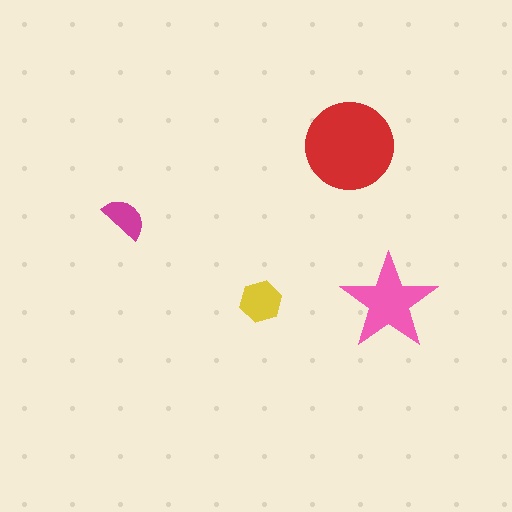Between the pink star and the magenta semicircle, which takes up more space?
The pink star.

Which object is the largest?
The red circle.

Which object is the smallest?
The magenta semicircle.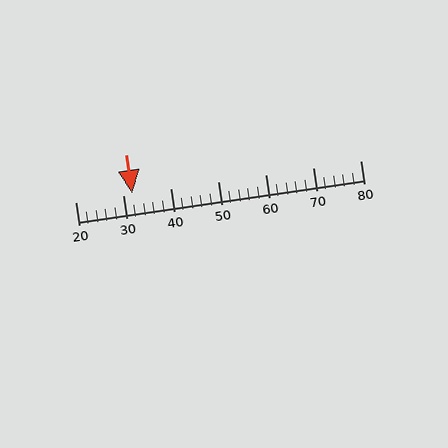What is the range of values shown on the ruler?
The ruler shows values from 20 to 80.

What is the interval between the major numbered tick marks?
The major tick marks are spaced 10 units apart.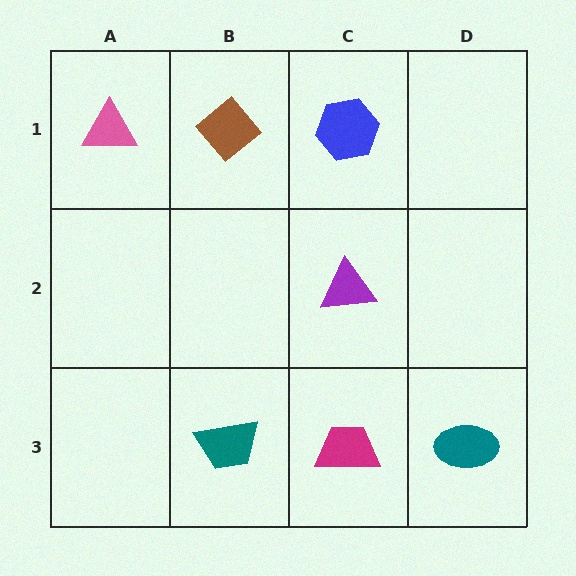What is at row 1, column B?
A brown diamond.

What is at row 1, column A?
A pink triangle.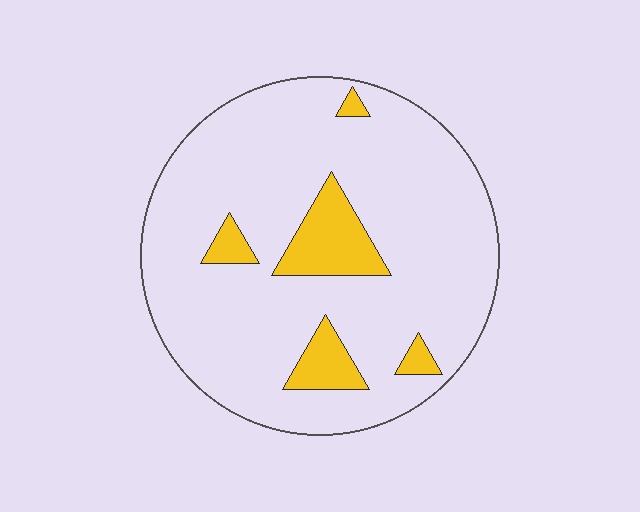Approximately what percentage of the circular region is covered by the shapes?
Approximately 15%.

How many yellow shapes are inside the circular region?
5.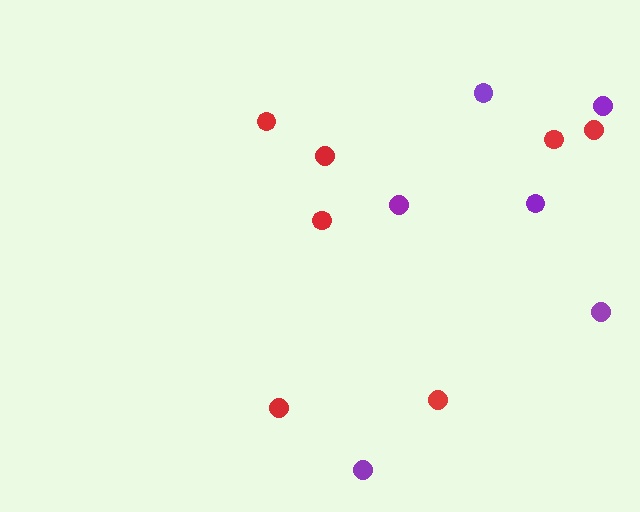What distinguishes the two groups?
There are 2 groups: one group of red circles (7) and one group of purple circles (6).